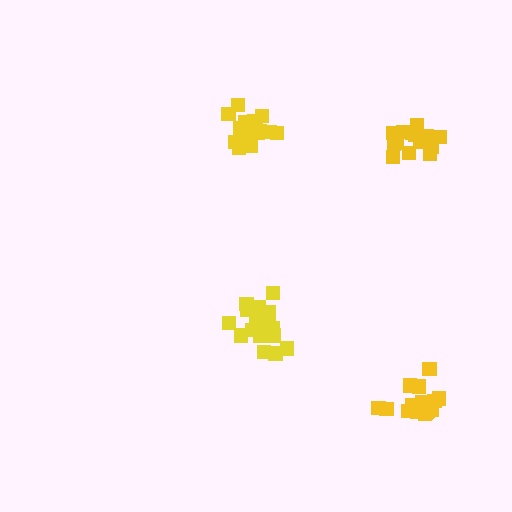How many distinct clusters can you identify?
There are 4 distinct clusters.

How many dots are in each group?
Group 1: 21 dots, Group 2: 20 dots, Group 3: 16 dots, Group 4: 20 dots (77 total).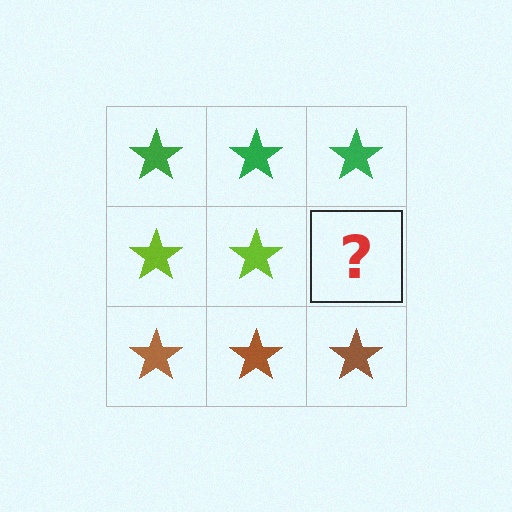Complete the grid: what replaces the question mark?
The question mark should be replaced with a lime star.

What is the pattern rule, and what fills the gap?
The rule is that each row has a consistent color. The gap should be filled with a lime star.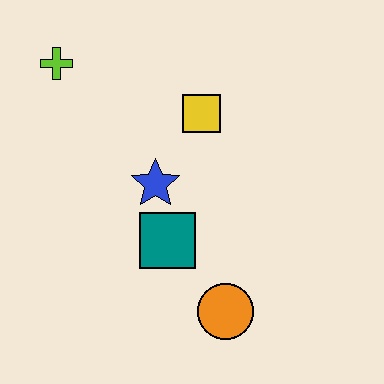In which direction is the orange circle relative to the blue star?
The orange circle is below the blue star.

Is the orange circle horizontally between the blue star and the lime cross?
No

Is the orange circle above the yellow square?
No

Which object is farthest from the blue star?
The lime cross is farthest from the blue star.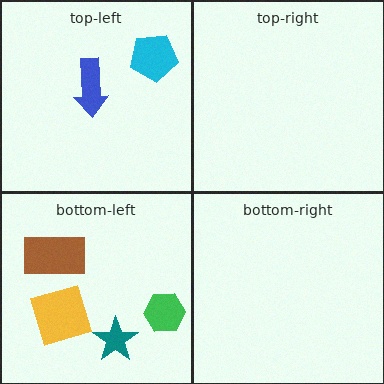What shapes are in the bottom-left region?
The green hexagon, the yellow square, the brown rectangle, the teal star.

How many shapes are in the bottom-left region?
4.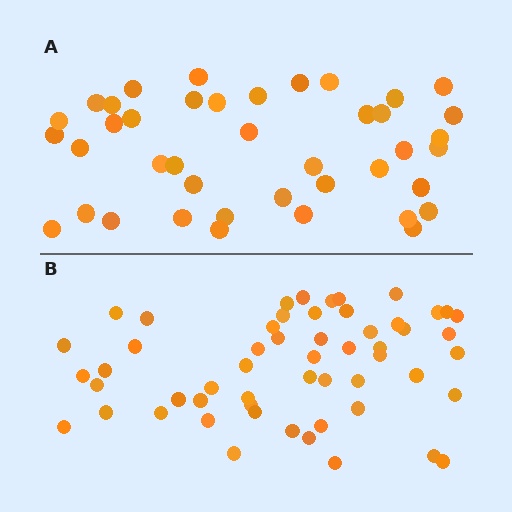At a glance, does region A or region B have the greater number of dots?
Region B (the bottom region) has more dots.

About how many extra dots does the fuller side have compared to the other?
Region B has approximately 15 more dots than region A.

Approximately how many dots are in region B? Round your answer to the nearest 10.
About 60 dots. (The exact count is 55, which rounds to 60.)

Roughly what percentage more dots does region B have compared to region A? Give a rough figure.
About 35% more.